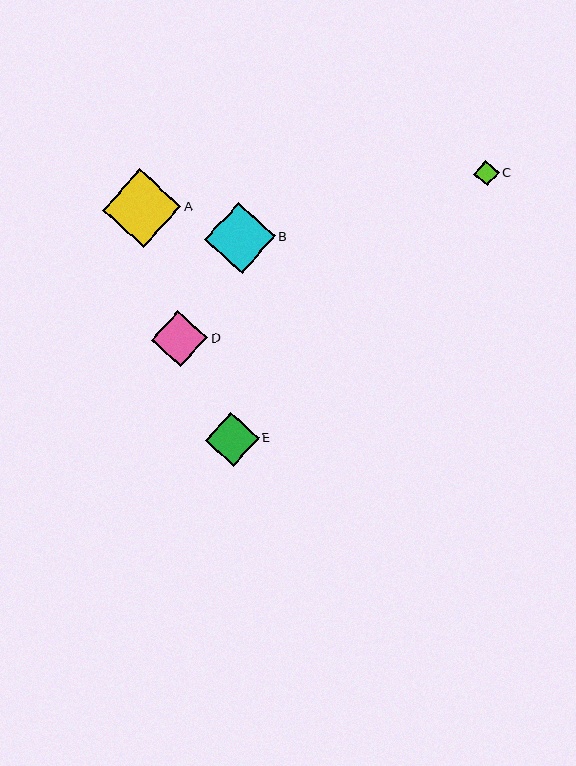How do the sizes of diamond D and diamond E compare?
Diamond D and diamond E are approximately the same size.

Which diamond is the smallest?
Diamond C is the smallest with a size of approximately 25 pixels.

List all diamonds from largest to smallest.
From largest to smallest: A, B, D, E, C.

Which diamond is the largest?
Diamond A is the largest with a size of approximately 78 pixels.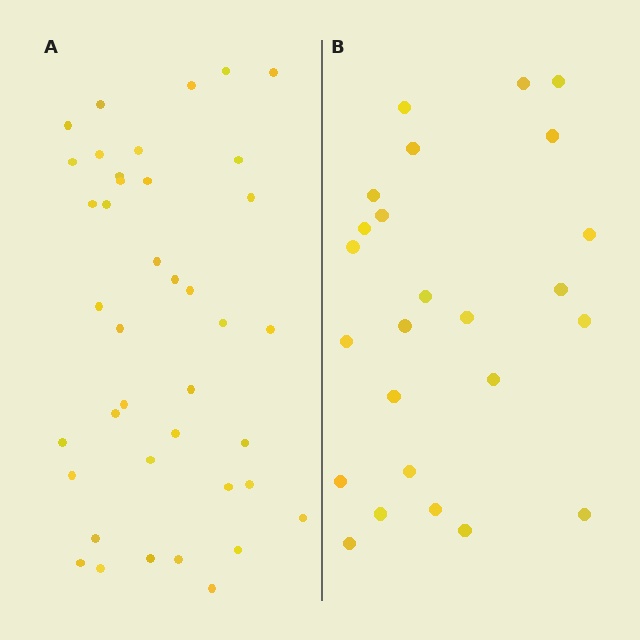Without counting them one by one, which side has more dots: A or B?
Region A (the left region) has more dots.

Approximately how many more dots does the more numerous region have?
Region A has approximately 15 more dots than region B.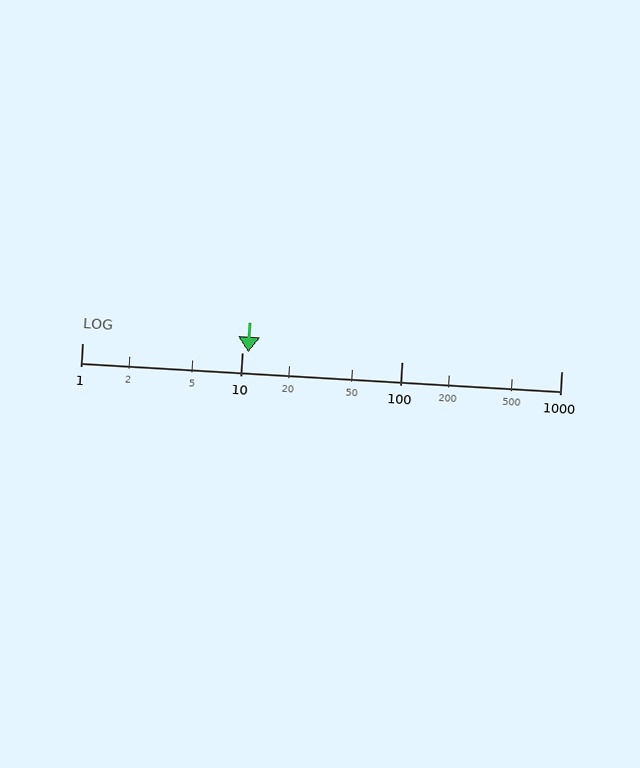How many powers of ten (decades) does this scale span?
The scale spans 3 decades, from 1 to 1000.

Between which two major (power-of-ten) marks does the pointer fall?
The pointer is between 10 and 100.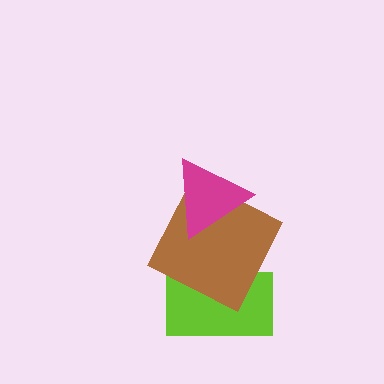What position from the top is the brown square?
The brown square is 2nd from the top.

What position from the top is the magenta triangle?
The magenta triangle is 1st from the top.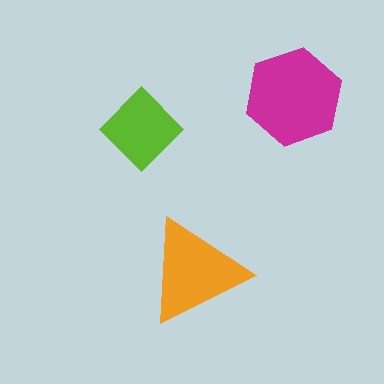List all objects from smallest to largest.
The lime diamond, the orange triangle, the magenta hexagon.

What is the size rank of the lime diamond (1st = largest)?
3rd.